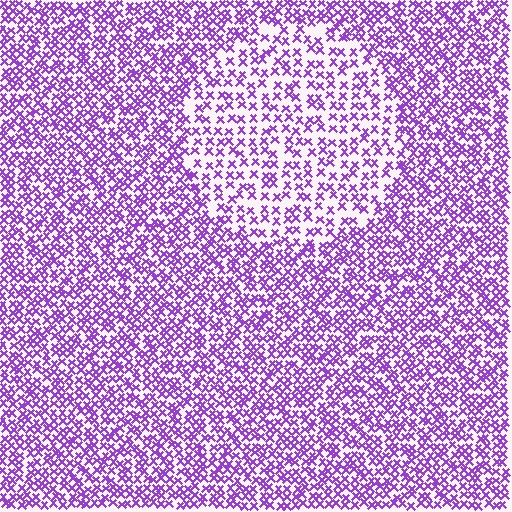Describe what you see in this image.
The image contains small purple elements arranged at two different densities. A circle-shaped region is visible where the elements are less densely packed than the surrounding area.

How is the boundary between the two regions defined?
The boundary is defined by a change in element density (approximately 1.8x ratio). All elements are the same color, size, and shape.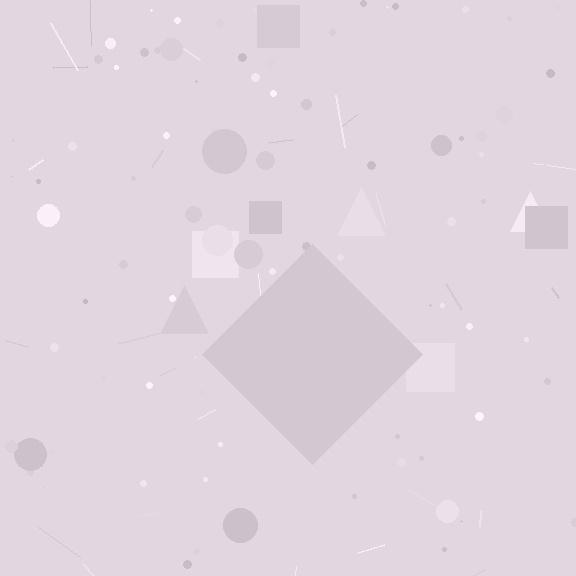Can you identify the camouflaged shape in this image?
The camouflaged shape is a diamond.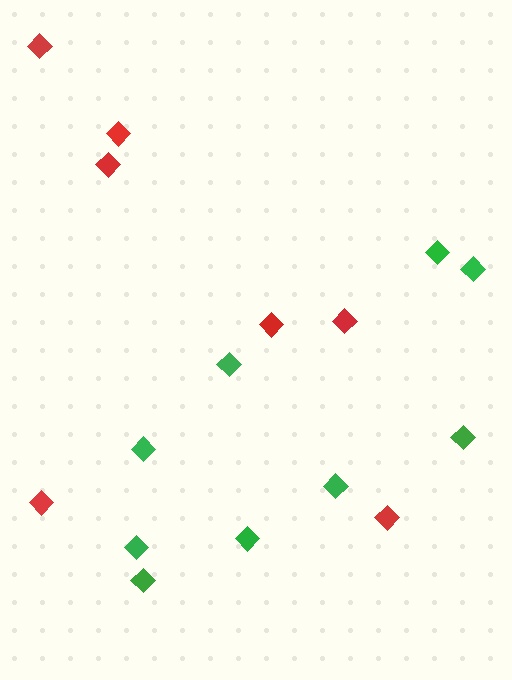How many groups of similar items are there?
There are 2 groups: one group of red diamonds (7) and one group of green diamonds (9).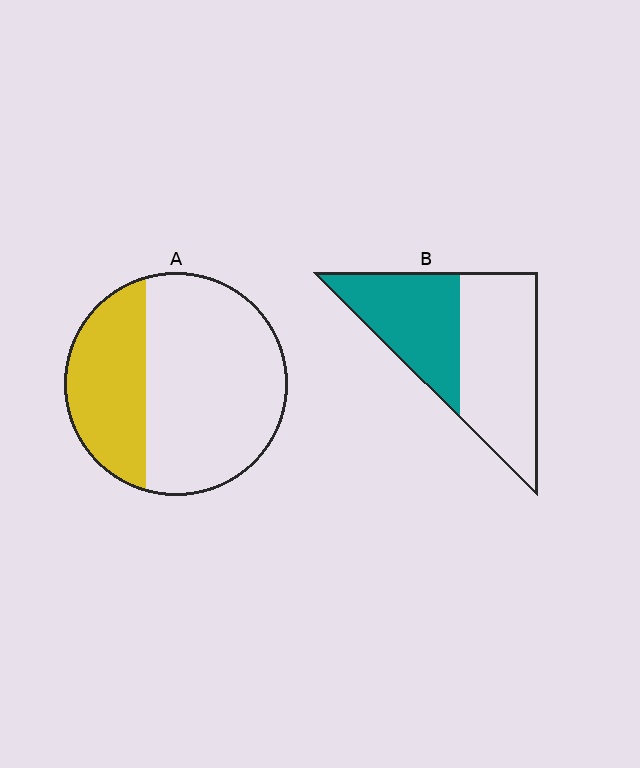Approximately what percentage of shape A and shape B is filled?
A is approximately 35% and B is approximately 45%.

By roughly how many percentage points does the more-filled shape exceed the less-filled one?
By roughly 10 percentage points (B over A).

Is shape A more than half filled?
No.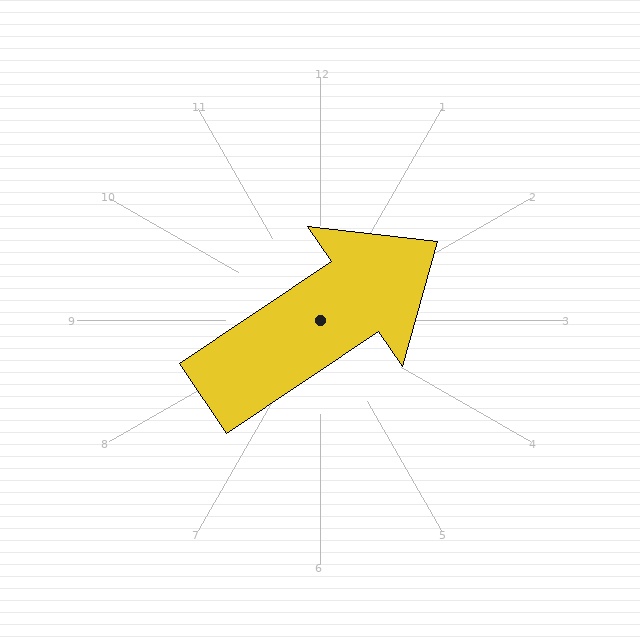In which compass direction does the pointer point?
Northeast.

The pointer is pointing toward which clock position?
Roughly 2 o'clock.